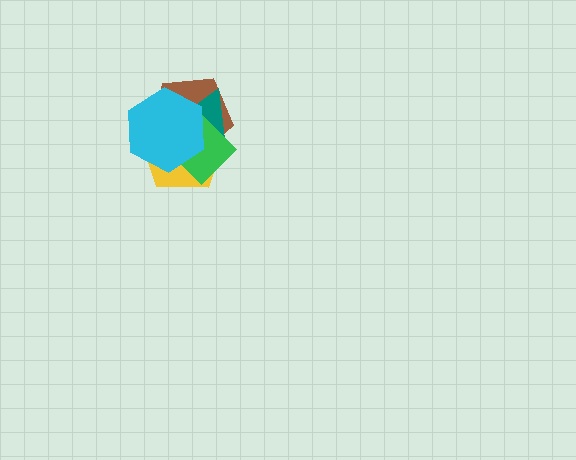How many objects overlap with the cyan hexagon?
4 objects overlap with the cyan hexagon.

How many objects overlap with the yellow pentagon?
4 objects overlap with the yellow pentagon.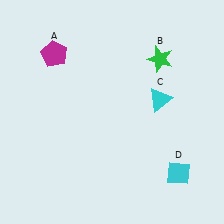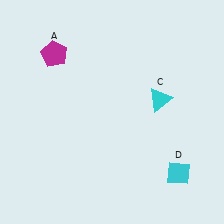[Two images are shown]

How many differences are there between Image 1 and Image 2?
There is 1 difference between the two images.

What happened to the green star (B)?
The green star (B) was removed in Image 2. It was in the top-right area of Image 1.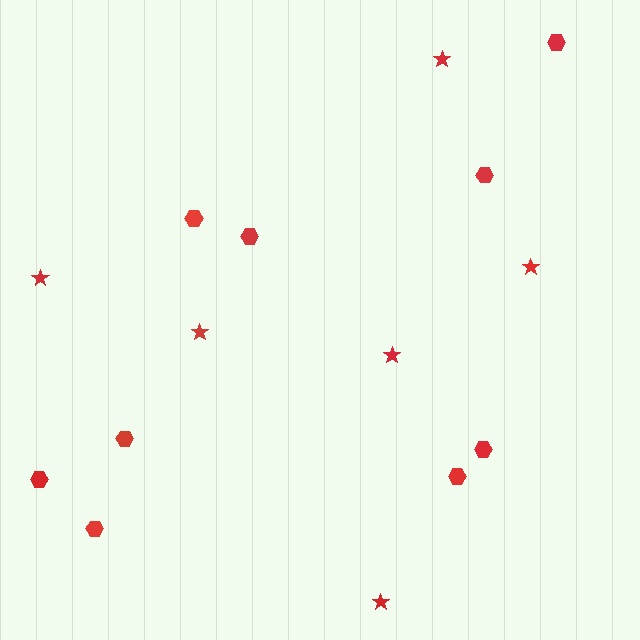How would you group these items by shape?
There are 2 groups: one group of hexagons (9) and one group of stars (6).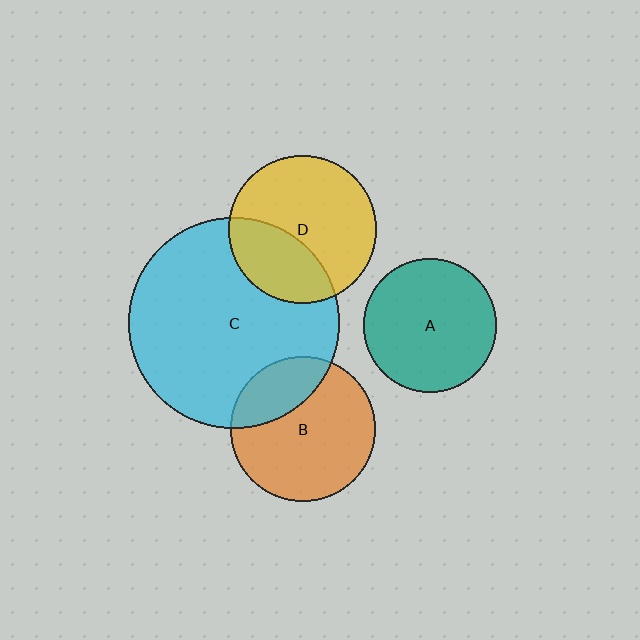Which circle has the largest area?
Circle C (cyan).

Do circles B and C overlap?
Yes.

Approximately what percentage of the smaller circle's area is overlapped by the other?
Approximately 25%.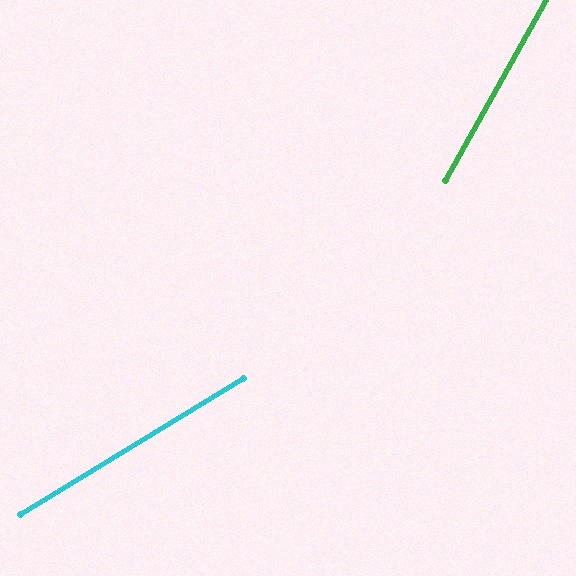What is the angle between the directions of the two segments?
Approximately 30 degrees.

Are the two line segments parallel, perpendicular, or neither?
Neither parallel nor perpendicular — they differ by about 30°.